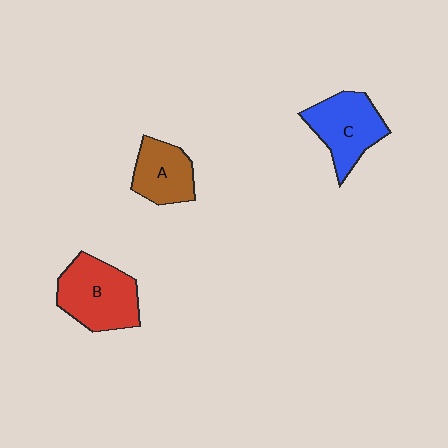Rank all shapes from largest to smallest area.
From largest to smallest: B (red), C (blue), A (brown).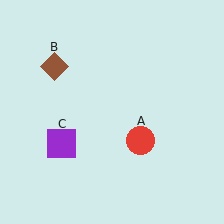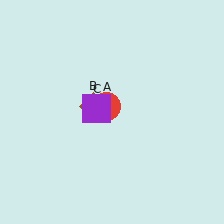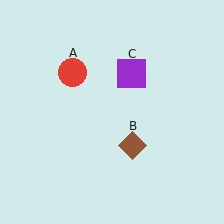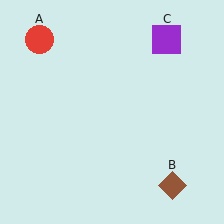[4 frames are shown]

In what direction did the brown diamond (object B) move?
The brown diamond (object B) moved down and to the right.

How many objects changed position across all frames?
3 objects changed position: red circle (object A), brown diamond (object B), purple square (object C).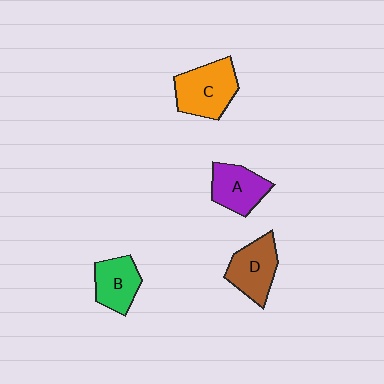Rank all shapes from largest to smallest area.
From largest to smallest: C (orange), D (brown), A (purple), B (green).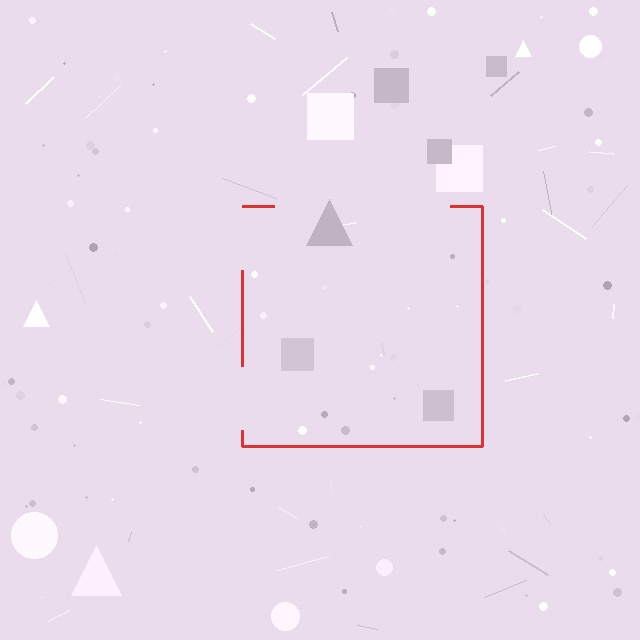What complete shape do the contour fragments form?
The contour fragments form a square.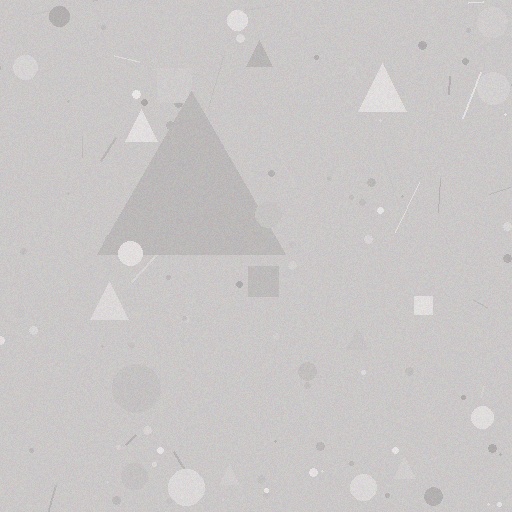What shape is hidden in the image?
A triangle is hidden in the image.